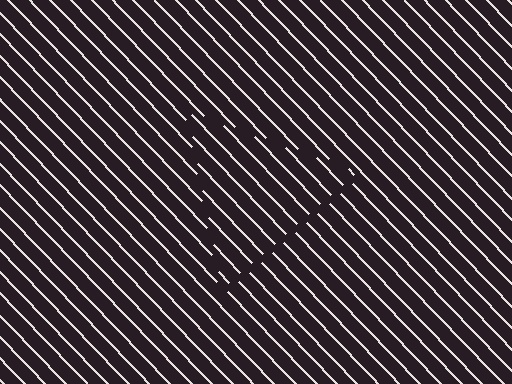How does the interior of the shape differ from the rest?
The interior of the shape contains the same grating, shifted by half a period — the contour is defined by the phase discontinuity where line-ends from the inner and outer gratings abut.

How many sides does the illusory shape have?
3 sides — the line-ends trace a triangle.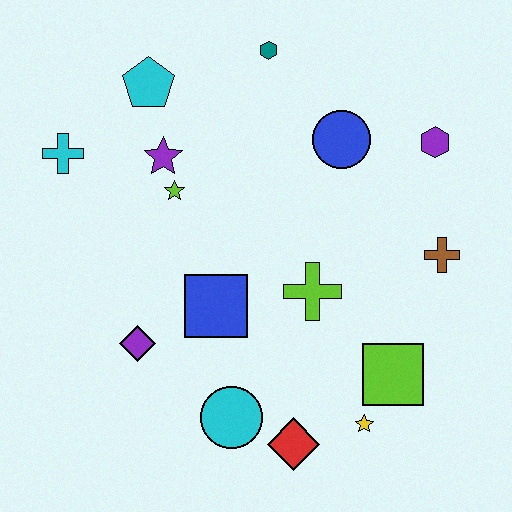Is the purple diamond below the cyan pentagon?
Yes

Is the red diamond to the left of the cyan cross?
No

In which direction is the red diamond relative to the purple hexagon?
The red diamond is below the purple hexagon.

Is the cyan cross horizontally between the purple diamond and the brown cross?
No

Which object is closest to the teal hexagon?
The blue circle is closest to the teal hexagon.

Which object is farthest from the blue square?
The purple hexagon is farthest from the blue square.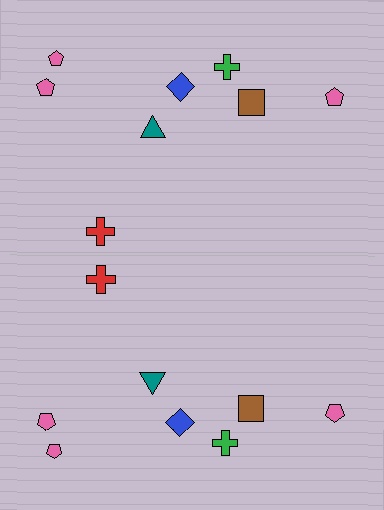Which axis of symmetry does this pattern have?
The pattern has a horizontal axis of symmetry running through the center of the image.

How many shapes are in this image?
There are 16 shapes in this image.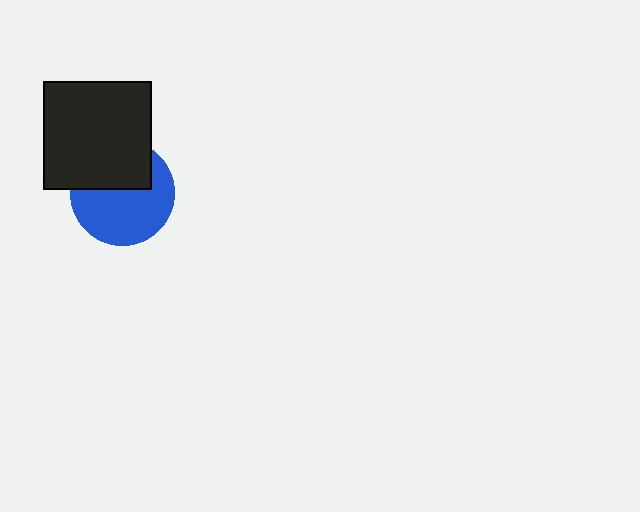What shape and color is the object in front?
The object in front is a black square.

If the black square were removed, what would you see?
You would see the complete blue circle.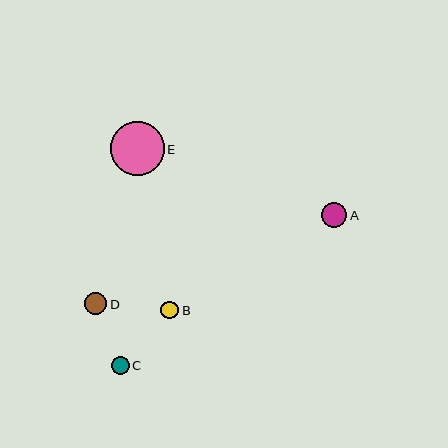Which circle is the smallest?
Circle C is the smallest with a size of approximately 18 pixels.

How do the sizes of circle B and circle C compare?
Circle B and circle C are approximately the same size.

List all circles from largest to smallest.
From largest to smallest: E, A, D, B, C.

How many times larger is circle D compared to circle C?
Circle D is approximately 1.3 times the size of circle C.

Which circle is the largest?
Circle E is the largest with a size of approximately 54 pixels.